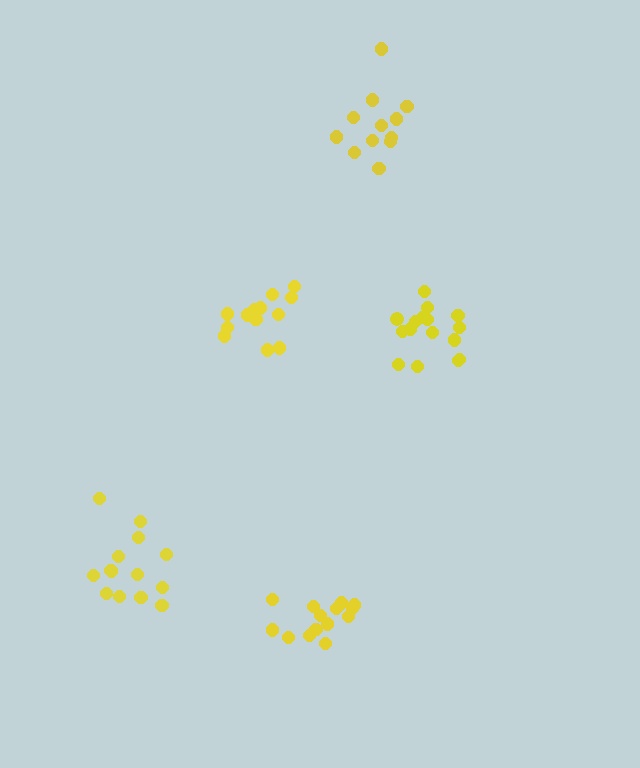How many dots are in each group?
Group 1: 14 dots, Group 2: 16 dots, Group 3: 14 dots, Group 4: 13 dots, Group 5: 12 dots (69 total).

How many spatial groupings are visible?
There are 5 spatial groupings.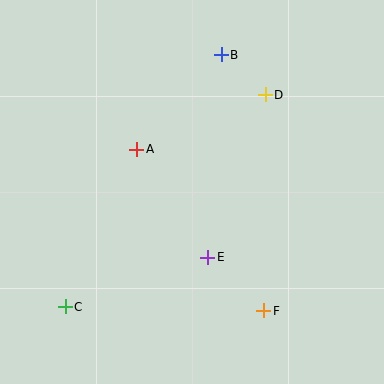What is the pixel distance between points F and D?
The distance between F and D is 216 pixels.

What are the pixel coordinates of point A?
Point A is at (137, 149).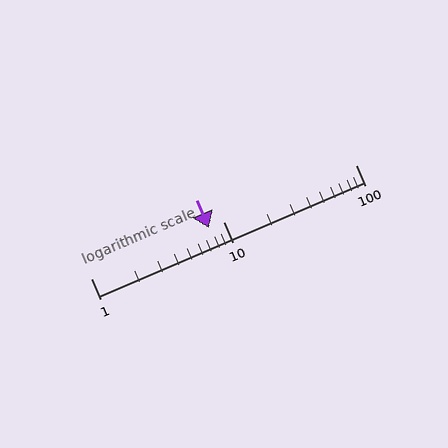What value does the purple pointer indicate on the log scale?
The pointer indicates approximately 7.8.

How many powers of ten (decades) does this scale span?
The scale spans 2 decades, from 1 to 100.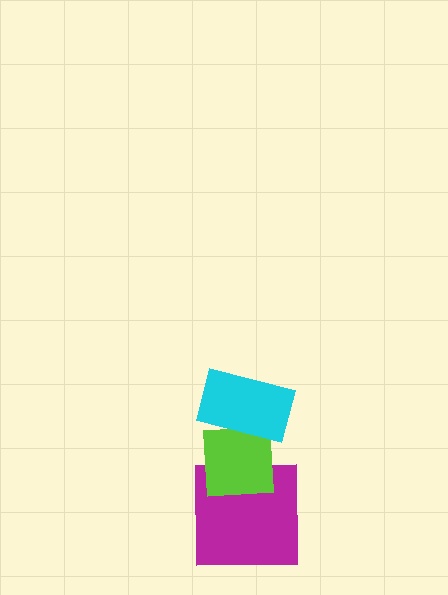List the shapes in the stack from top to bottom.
From top to bottom: the cyan rectangle, the lime square, the magenta square.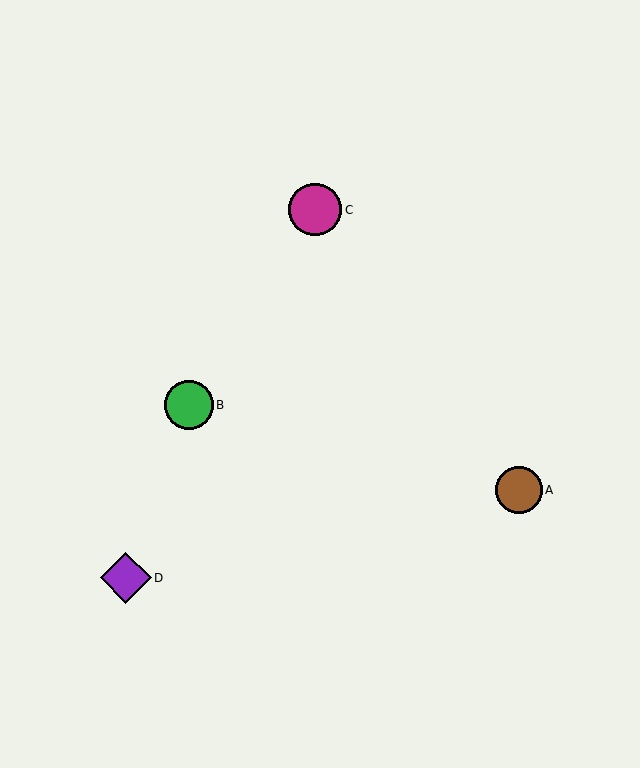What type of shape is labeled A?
Shape A is a brown circle.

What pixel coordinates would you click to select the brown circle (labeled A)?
Click at (519, 490) to select the brown circle A.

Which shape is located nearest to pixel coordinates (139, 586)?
The purple diamond (labeled D) at (126, 578) is nearest to that location.